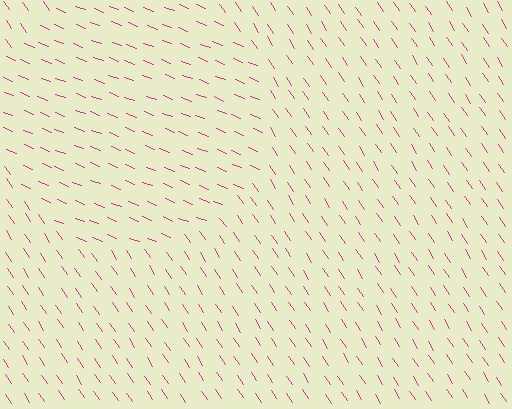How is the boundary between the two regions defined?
The boundary is defined purely by a change in line orientation (approximately 34 degrees difference). All lines are the same color and thickness.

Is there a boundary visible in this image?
Yes, there is a texture boundary formed by a change in line orientation.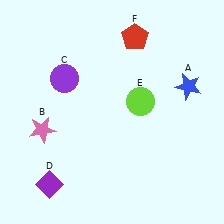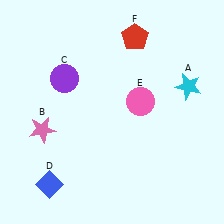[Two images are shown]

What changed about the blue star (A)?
In Image 1, A is blue. In Image 2, it changed to cyan.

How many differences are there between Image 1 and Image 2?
There are 3 differences between the two images.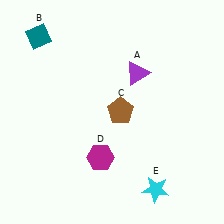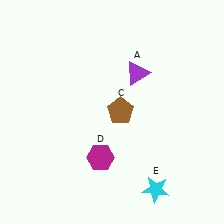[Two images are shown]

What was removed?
The teal diamond (B) was removed in Image 2.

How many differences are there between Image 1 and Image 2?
There is 1 difference between the two images.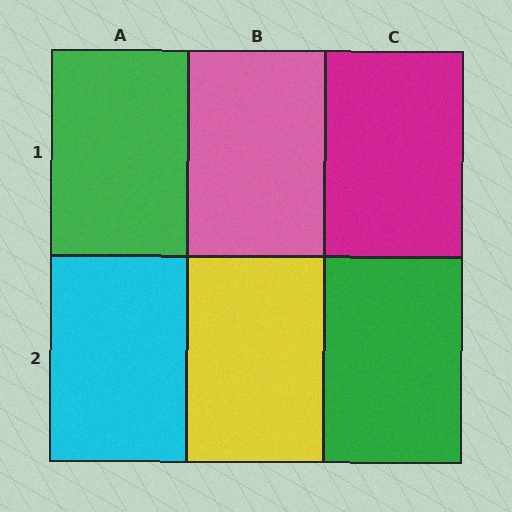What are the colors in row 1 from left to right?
Green, pink, magenta.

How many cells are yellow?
1 cell is yellow.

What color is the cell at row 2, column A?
Cyan.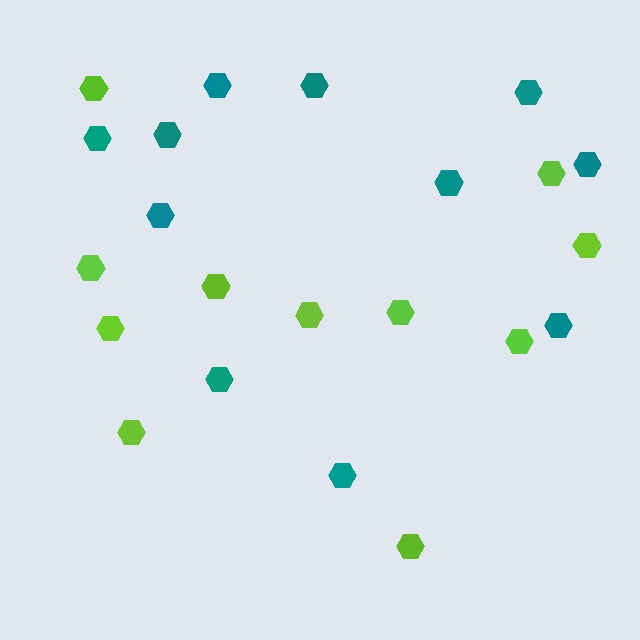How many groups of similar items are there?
There are 2 groups: one group of lime hexagons (11) and one group of teal hexagons (11).